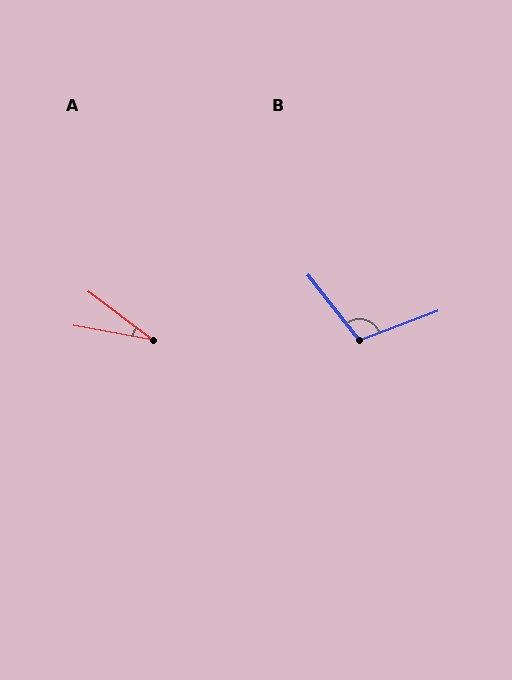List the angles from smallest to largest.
A (27°), B (107°).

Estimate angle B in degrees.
Approximately 107 degrees.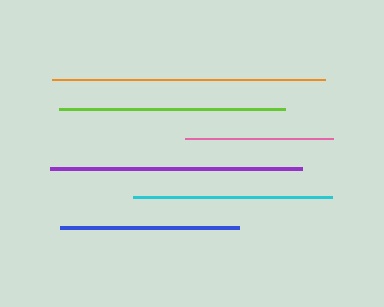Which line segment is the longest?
The orange line is the longest at approximately 273 pixels.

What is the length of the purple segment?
The purple segment is approximately 253 pixels long.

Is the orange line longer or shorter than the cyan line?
The orange line is longer than the cyan line.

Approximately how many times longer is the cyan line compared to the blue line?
The cyan line is approximately 1.1 times the length of the blue line.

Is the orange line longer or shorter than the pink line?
The orange line is longer than the pink line.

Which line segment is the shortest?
The pink line is the shortest at approximately 148 pixels.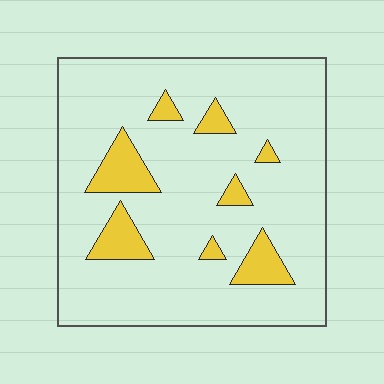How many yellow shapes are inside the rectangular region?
8.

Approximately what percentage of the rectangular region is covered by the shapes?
Approximately 15%.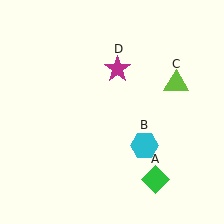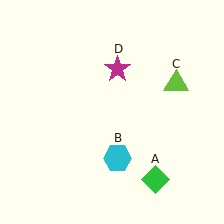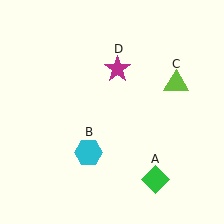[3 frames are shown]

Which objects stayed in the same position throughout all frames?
Green diamond (object A) and lime triangle (object C) and magenta star (object D) remained stationary.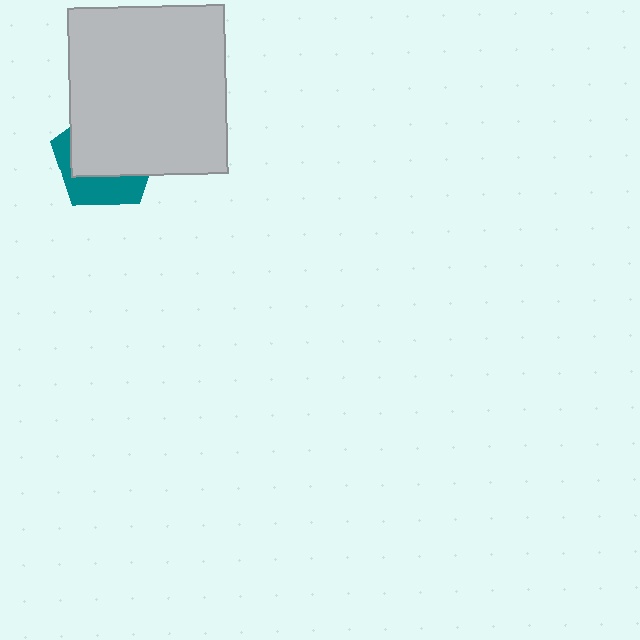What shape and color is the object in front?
The object in front is a light gray rectangle.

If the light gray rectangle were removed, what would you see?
You would see the complete teal pentagon.